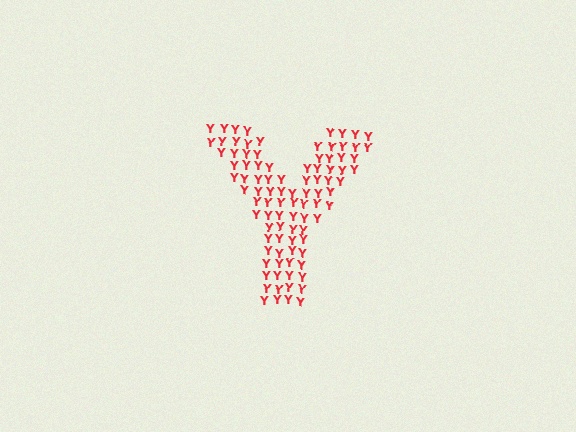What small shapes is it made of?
It is made of small letter Y's.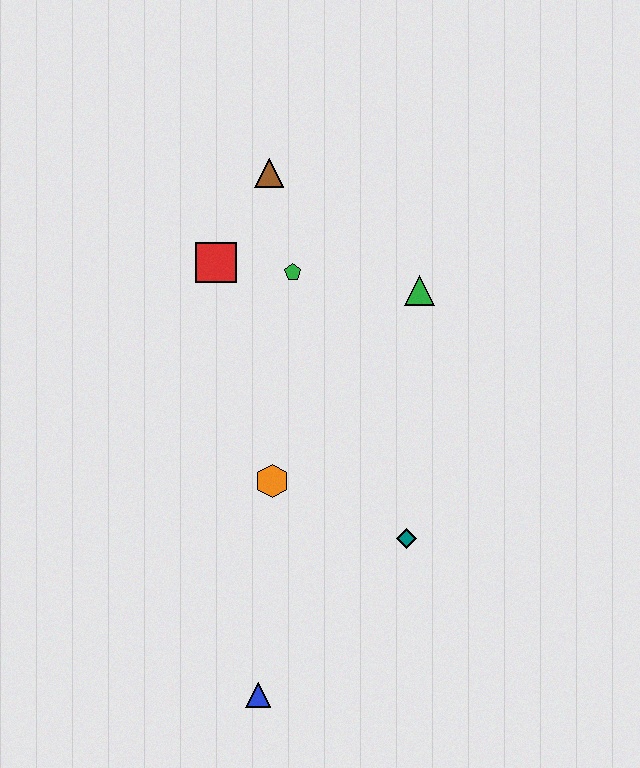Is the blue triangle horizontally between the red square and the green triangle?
Yes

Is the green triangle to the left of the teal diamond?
No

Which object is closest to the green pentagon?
The red square is closest to the green pentagon.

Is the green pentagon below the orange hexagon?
No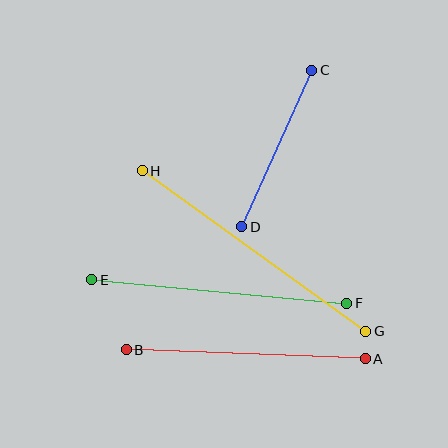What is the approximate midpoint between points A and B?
The midpoint is at approximately (246, 354) pixels.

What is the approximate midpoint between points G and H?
The midpoint is at approximately (254, 251) pixels.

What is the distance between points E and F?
The distance is approximately 256 pixels.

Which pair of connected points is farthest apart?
Points G and H are farthest apart.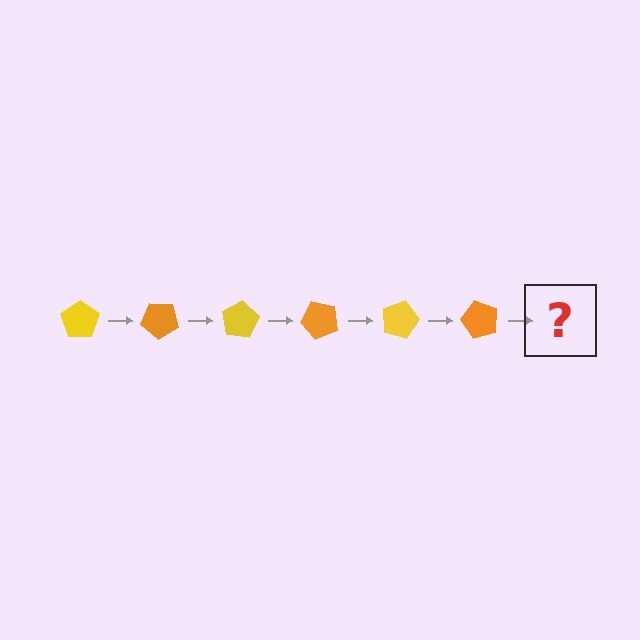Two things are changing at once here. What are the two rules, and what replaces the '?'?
The two rules are that it rotates 40 degrees each step and the color cycles through yellow and orange. The '?' should be a yellow pentagon, rotated 240 degrees from the start.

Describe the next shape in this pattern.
It should be a yellow pentagon, rotated 240 degrees from the start.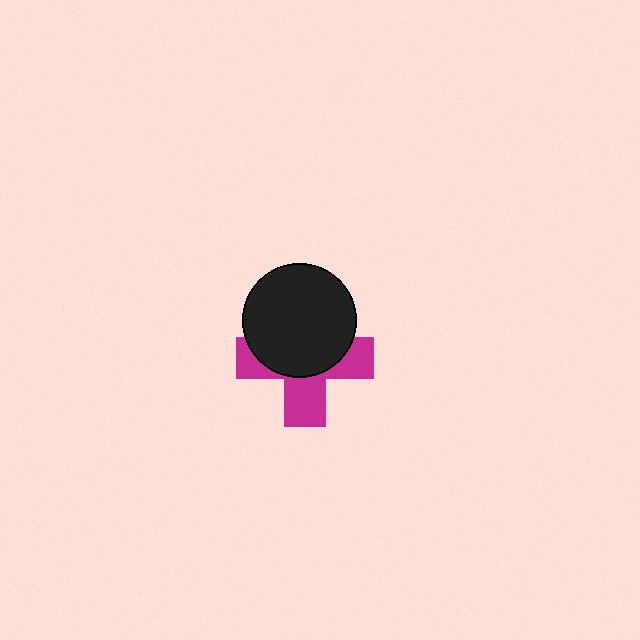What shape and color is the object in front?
The object in front is a black circle.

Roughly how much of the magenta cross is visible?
About half of it is visible (roughly 46%).